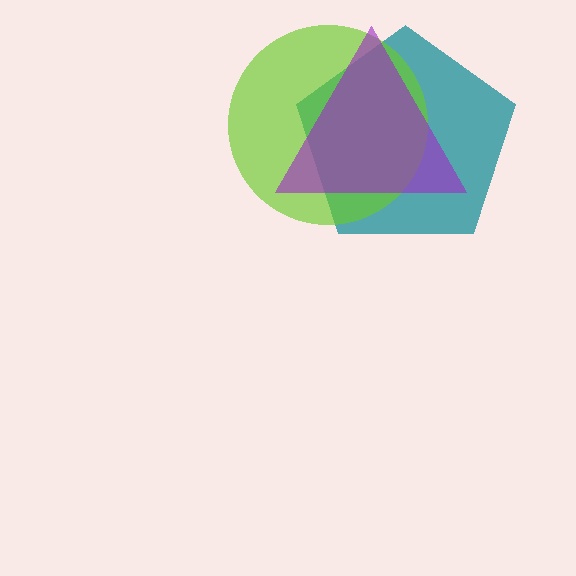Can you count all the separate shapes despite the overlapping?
Yes, there are 3 separate shapes.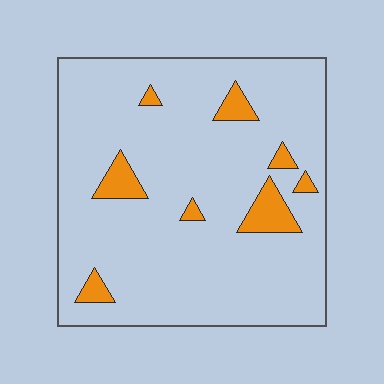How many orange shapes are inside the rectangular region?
8.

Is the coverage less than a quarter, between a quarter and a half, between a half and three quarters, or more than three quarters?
Less than a quarter.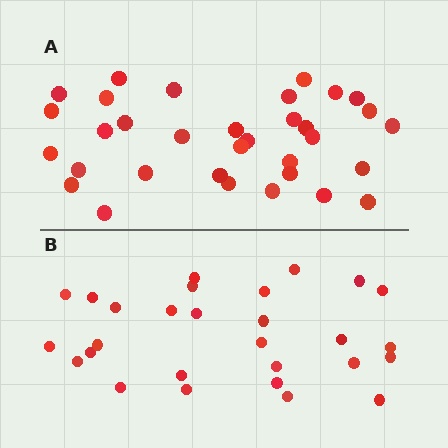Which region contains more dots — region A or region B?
Region A (the top region) has more dots.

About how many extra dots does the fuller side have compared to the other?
Region A has about 5 more dots than region B.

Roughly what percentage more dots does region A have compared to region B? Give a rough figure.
About 20% more.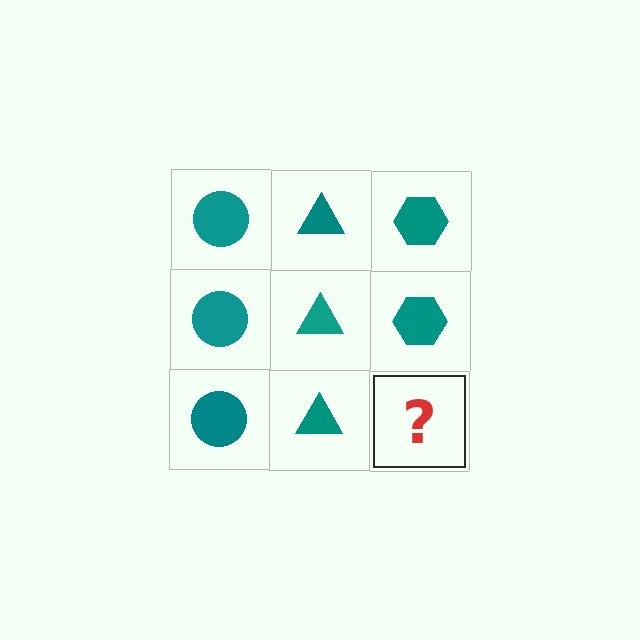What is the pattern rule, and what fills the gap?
The rule is that each column has a consistent shape. The gap should be filled with a teal hexagon.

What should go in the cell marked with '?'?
The missing cell should contain a teal hexagon.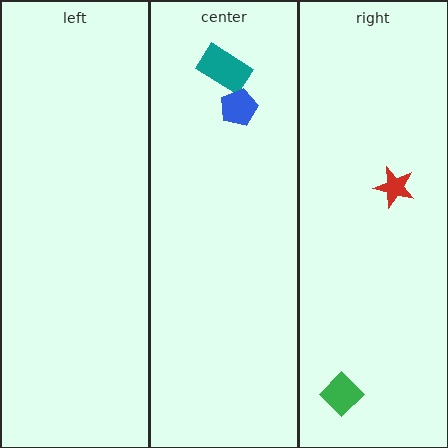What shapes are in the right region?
The green diamond, the red star.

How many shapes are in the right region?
2.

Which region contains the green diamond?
The right region.